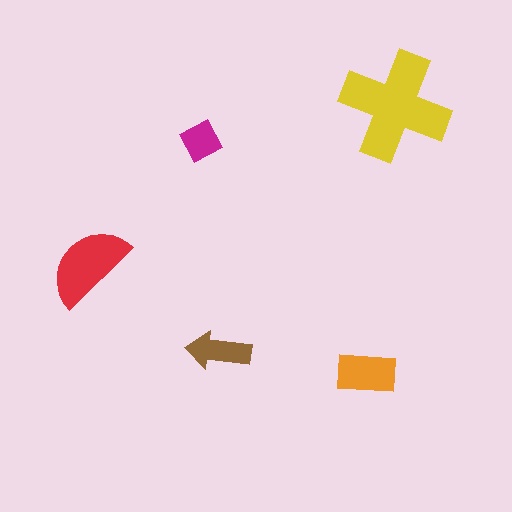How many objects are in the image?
There are 5 objects in the image.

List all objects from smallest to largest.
The magenta square, the brown arrow, the orange rectangle, the red semicircle, the yellow cross.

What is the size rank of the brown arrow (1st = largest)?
4th.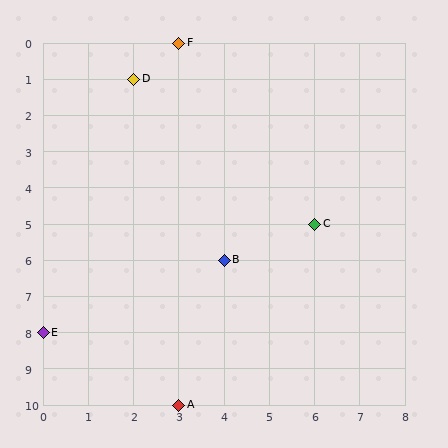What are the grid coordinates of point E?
Point E is at grid coordinates (0, 8).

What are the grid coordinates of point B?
Point B is at grid coordinates (4, 6).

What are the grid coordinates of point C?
Point C is at grid coordinates (6, 5).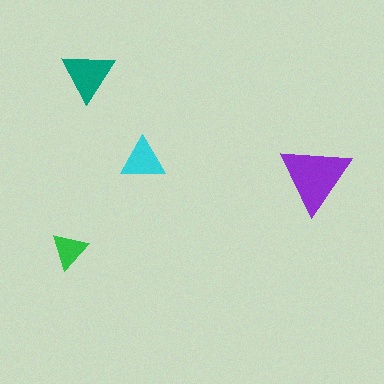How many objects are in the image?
There are 4 objects in the image.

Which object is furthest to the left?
The green triangle is leftmost.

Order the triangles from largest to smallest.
the purple one, the teal one, the cyan one, the green one.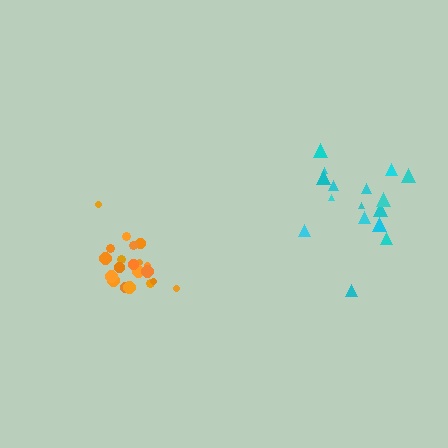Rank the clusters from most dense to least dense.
orange, cyan.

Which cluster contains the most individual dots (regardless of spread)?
Orange (21).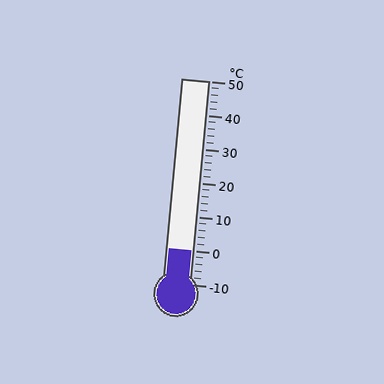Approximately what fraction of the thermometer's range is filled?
The thermometer is filled to approximately 15% of its range.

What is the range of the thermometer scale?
The thermometer scale ranges from -10°C to 50°C.